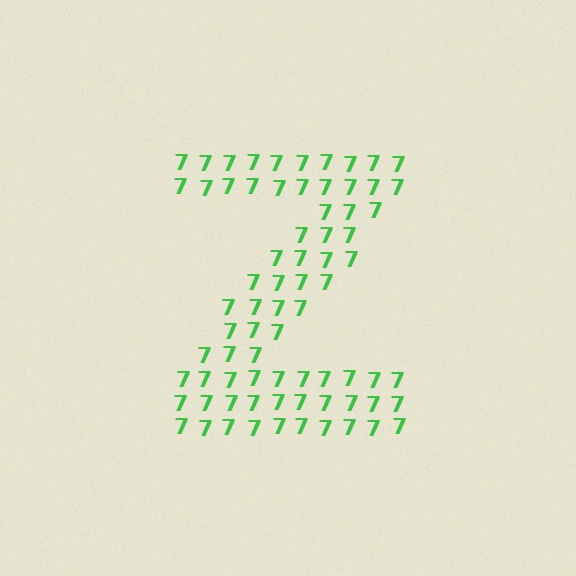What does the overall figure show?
The overall figure shows the letter Z.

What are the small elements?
The small elements are digit 7's.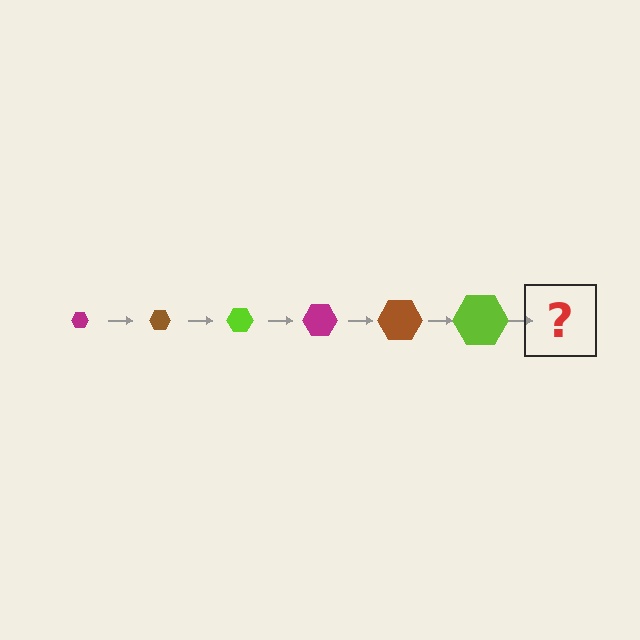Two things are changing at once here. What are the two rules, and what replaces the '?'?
The two rules are that the hexagon grows larger each step and the color cycles through magenta, brown, and lime. The '?' should be a magenta hexagon, larger than the previous one.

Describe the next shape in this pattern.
It should be a magenta hexagon, larger than the previous one.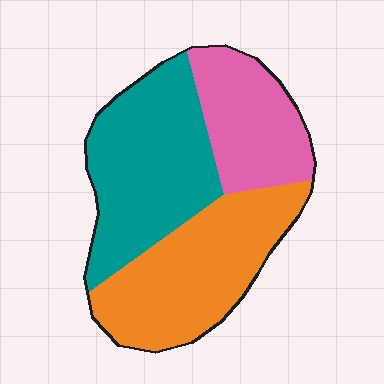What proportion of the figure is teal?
Teal covers 38% of the figure.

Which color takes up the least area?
Pink, at roughly 25%.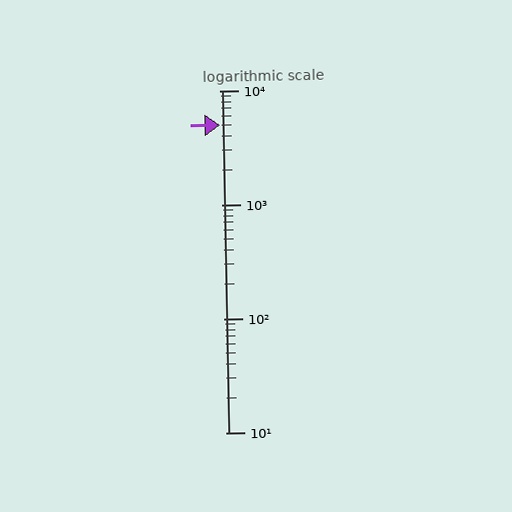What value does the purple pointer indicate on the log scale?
The pointer indicates approximately 5000.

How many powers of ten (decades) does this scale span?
The scale spans 3 decades, from 10 to 10000.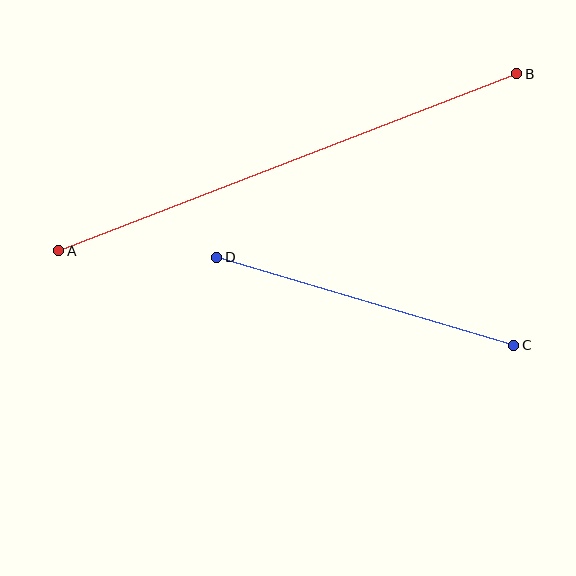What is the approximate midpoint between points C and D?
The midpoint is at approximately (365, 301) pixels.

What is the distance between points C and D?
The distance is approximately 310 pixels.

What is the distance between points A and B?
The distance is approximately 491 pixels.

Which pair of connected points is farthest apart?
Points A and B are farthest apart.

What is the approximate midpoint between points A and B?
The midpoint is at approximately (288, 162) pixels.